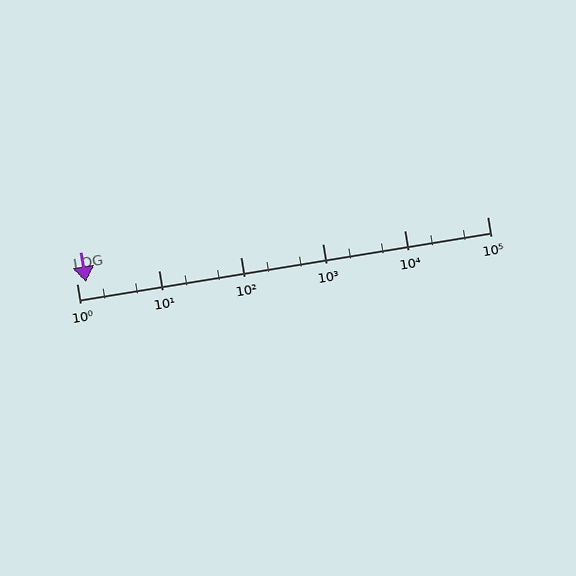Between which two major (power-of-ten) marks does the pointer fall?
The pointer is between 1 and 10.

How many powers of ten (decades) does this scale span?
The scale spans 5 decades, from 1 to 100000.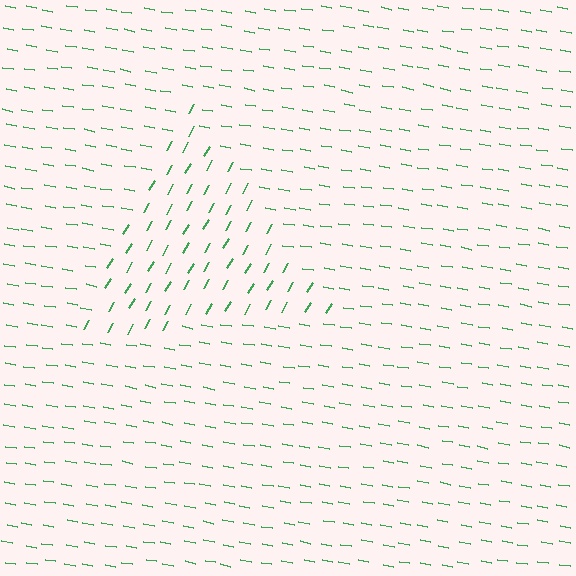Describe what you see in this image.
The image is filled with small green line segments. A triangle region in the image has lines oriented differently from the surrounding lines, creating a visible texture boundary.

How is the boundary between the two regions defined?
The boundary is defined purely by a change in line orientation (approximately 69 degrees difference). All lines are the same color and thickness.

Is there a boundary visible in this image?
Yes, there is a texture boundary formed by a change in line orientation.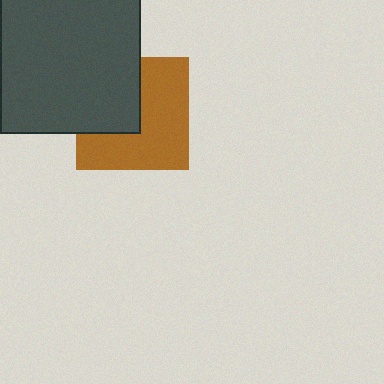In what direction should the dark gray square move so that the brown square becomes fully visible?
The dark gray square should move toward the upper-left. That is the shortest direction to clear the overlap and leave the brown square fully visible.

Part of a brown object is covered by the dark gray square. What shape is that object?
It is a square.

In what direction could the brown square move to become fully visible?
The brown square could move toward the lower-right. That would shift it out from behind the dark gray square entirely.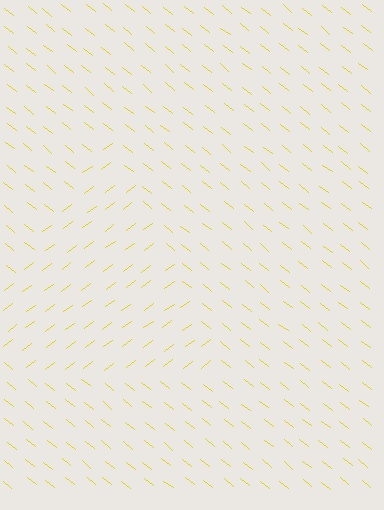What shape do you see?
I see a triangle.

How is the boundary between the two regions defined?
The boundary is defined purely by a change in line orientation (approximately 75 degrees difference). All lines are the same color and thickness.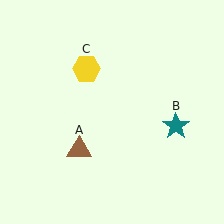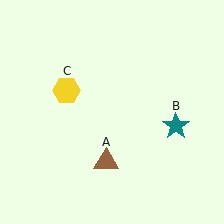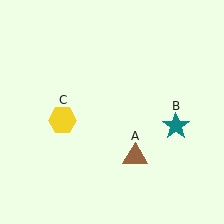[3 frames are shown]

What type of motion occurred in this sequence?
The brown triangle (object A), yellow hexagon (object C) rotated counterclockwise around the center of the scene.